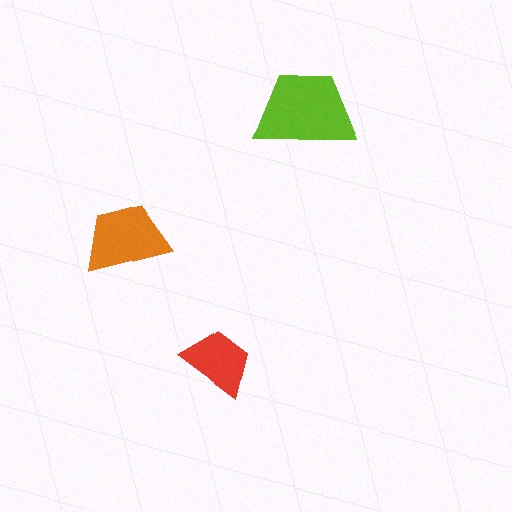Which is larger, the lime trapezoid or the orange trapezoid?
The lime one.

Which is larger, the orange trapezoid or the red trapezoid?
The orange one.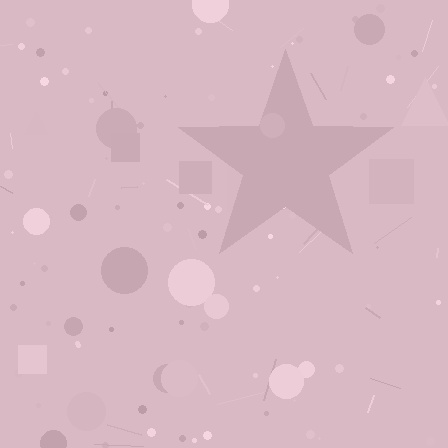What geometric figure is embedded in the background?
A star is embedded in the background.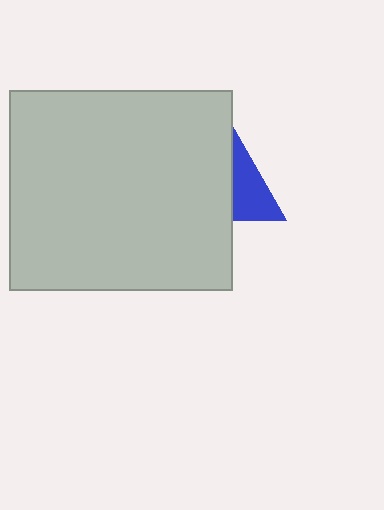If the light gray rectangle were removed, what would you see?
You would see the complete blue triangle.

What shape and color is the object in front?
The object in front is a light gray rectangle.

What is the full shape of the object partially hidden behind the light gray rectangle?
The partially hidden object is a blue triangle.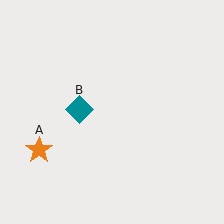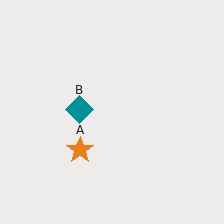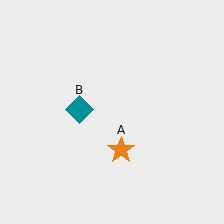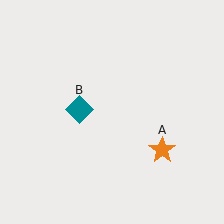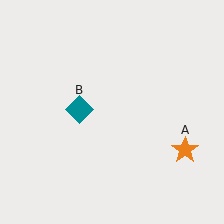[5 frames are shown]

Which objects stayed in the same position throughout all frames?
Teal diamond (object B) remained stationary.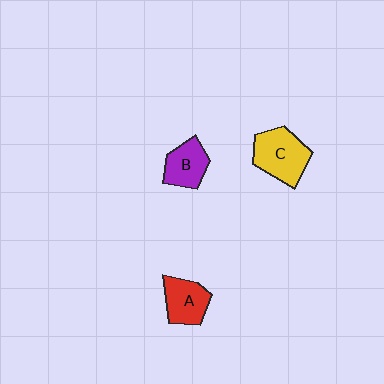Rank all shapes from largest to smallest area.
From largest to smallest: C (yellow), A (red), B (purple).